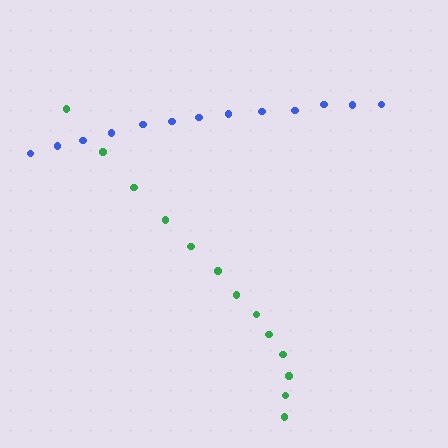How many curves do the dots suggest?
There are 2 distinct paths.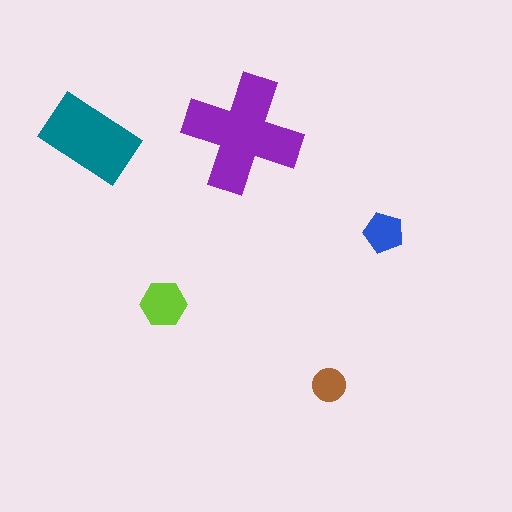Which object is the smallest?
The brown circle.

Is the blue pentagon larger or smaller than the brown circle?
Larger.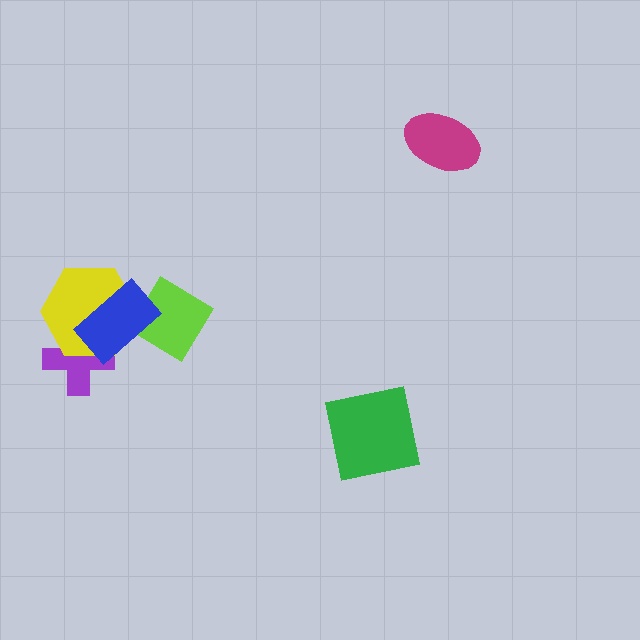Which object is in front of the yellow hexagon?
The blue rectangle is in front of the yellow hexagon.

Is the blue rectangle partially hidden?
No, no other shape covers it.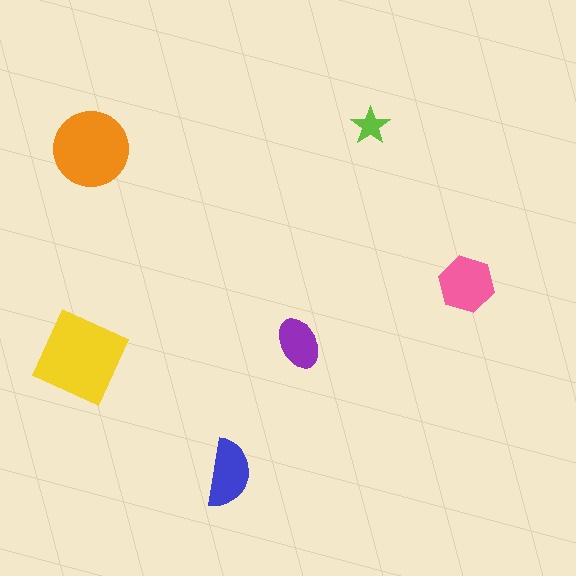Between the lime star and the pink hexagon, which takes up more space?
The pink hexagon.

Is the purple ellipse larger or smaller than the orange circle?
Smaller.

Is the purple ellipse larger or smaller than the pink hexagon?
Smaller.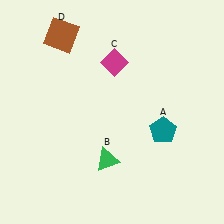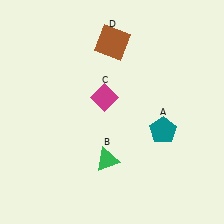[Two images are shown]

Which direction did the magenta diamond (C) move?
The magenta diamond (C) moved down.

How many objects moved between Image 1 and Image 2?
2 objects moved between the two images.